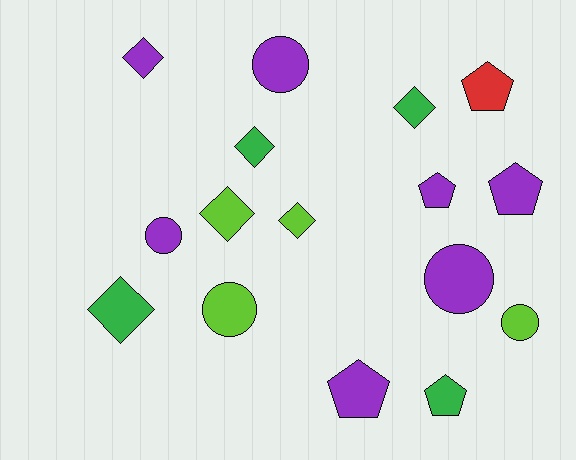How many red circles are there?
There are no red circles.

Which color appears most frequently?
Purple, with 7 objects.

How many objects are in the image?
There are 16 objects.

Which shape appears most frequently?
Diamond, with 6 objects.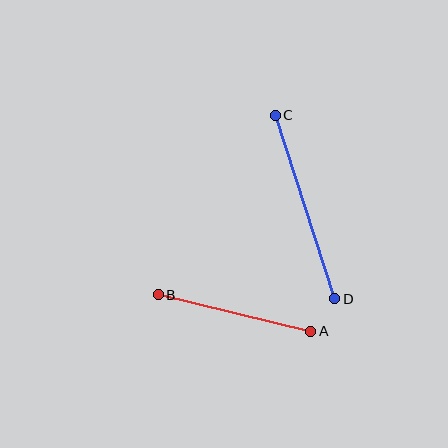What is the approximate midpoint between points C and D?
The midpoint is at approximately (305, 207) pixels.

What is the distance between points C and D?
The distance is approximately 193 pixels.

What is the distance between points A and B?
The distance is approximately 157 pixels.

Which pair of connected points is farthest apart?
Points C and D are farthest apart.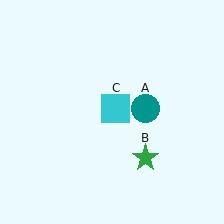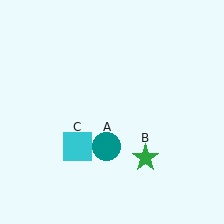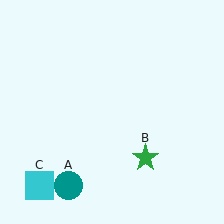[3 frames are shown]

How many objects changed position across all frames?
2 objects changed position: teal circle (object A), cyan square (object C).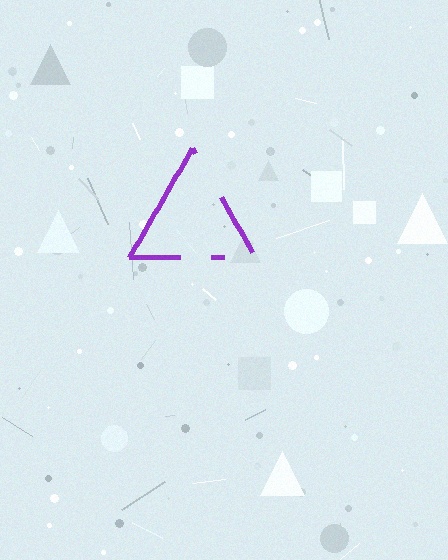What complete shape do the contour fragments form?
The contour fragments form a triangle.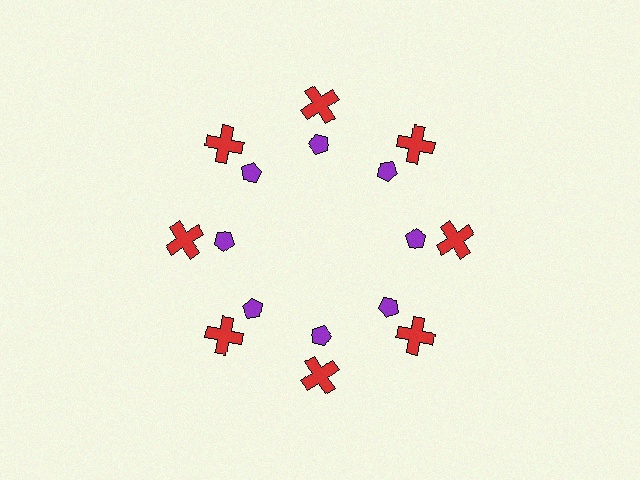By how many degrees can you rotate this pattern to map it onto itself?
The pattern maps onto itself every 45 degrees of rotation.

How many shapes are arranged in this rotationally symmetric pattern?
There are 16 shapes, arranged in 8 groups of 2.